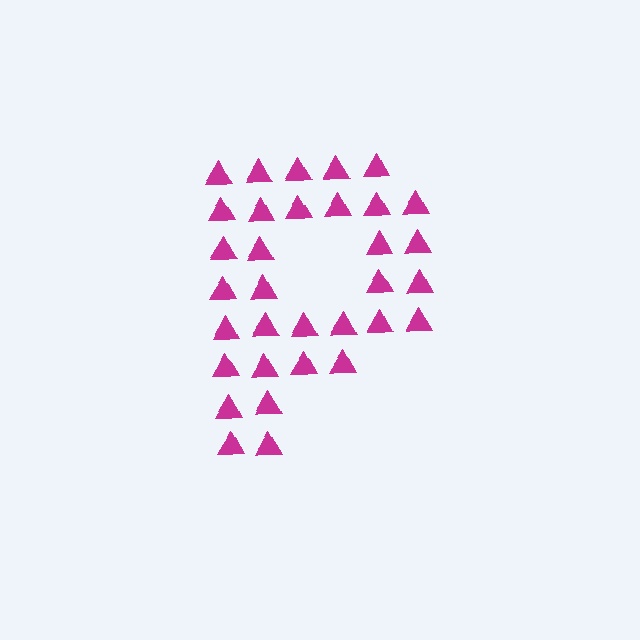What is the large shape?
The large shape is the letter P.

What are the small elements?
The small elements are triangles.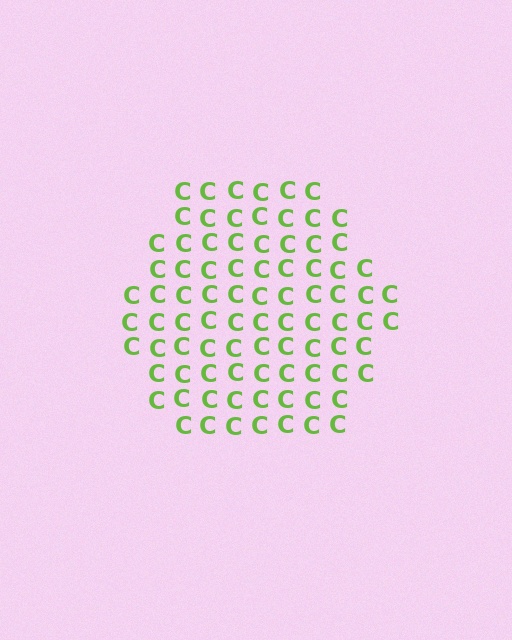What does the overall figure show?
The overall figure shows a hexagon.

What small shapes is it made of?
It is made of small letter C's.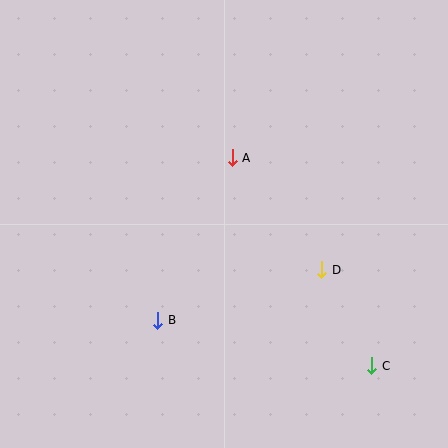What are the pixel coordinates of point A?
Point A is at (232, 158).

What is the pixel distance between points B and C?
The distance between B and C is 219 pixels.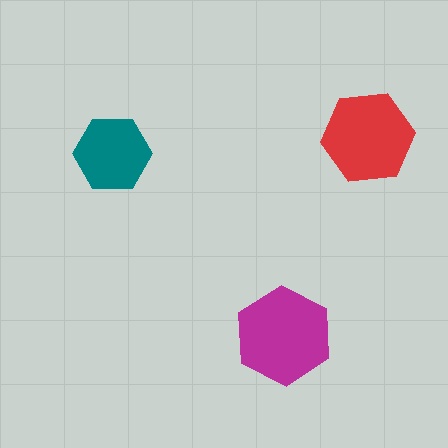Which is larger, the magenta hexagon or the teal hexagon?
The magenta one.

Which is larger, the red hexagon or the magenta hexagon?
The magenta one.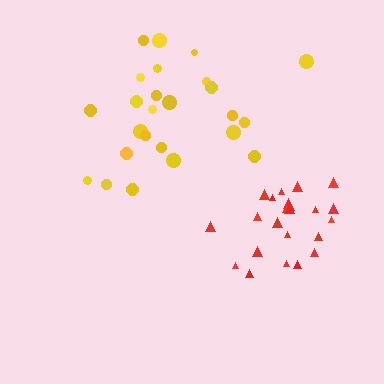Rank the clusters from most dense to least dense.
red, yellow.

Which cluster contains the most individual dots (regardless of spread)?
Yellow (25).